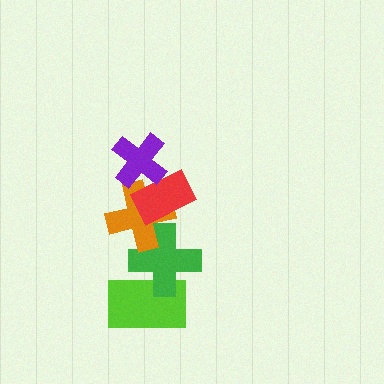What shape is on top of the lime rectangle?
The green cross is on top of the lime rectangle.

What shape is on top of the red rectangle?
The purple cross is on top of the red rectangle.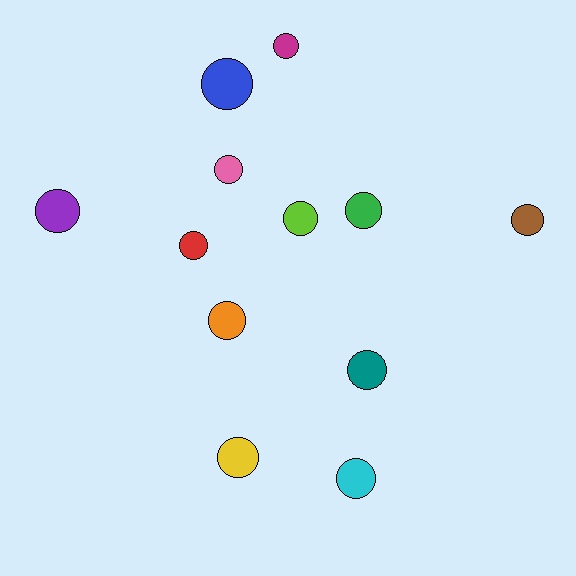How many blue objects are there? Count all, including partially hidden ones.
There is 1 blue object.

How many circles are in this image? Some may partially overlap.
There are 12 circles.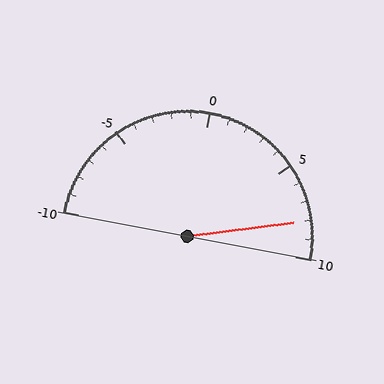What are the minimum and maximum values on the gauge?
The gauge ranges from -10 to 10.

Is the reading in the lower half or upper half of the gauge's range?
The reading is in the upper half of the range (-10 to 10).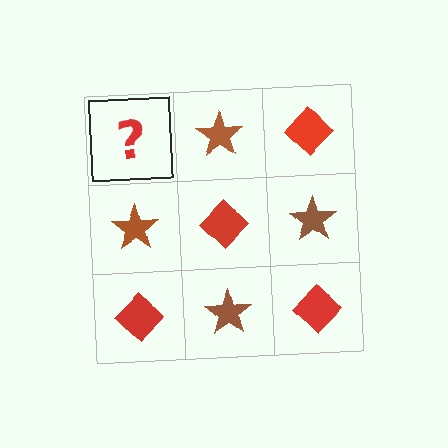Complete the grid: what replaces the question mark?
The question mark should be replaced with a red diamond.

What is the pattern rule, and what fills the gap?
The rule is that it alternates red diamond and brown star in a checkerboard pattern. The gap should be filled with a red diamond.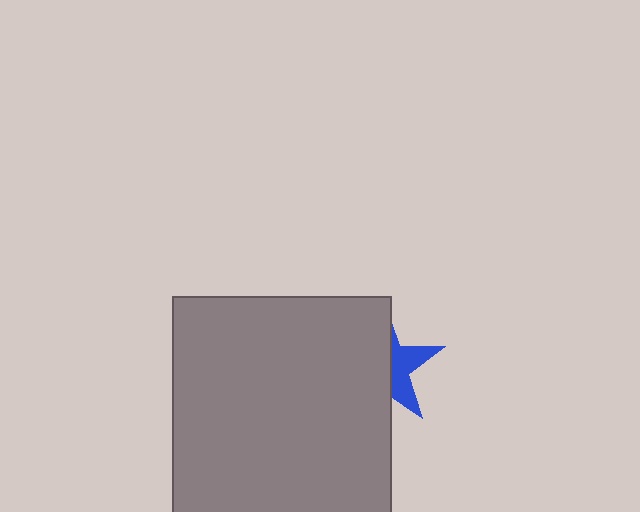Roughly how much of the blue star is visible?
A small part of it is visible (roughly 38%).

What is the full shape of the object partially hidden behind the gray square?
The partially hidden object is a blue star.